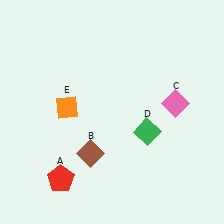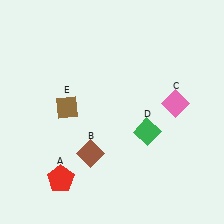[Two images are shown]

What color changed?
The diamond (E) changed from orange in Image 1 to brown in Image 2.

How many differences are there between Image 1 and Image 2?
There is 1 difference between the two images.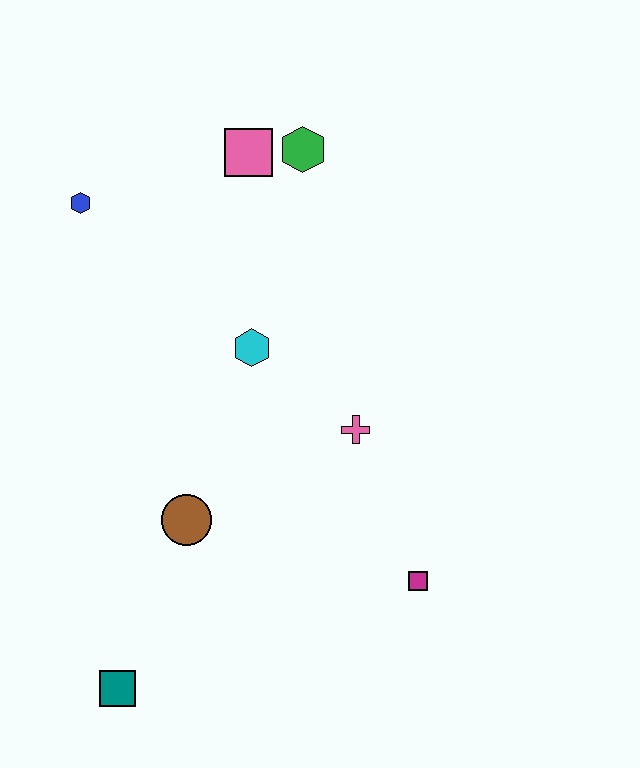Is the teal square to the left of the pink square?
Yes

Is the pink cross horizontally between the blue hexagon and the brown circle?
No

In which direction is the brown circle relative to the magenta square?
The brown circle is to the left of the magenta square.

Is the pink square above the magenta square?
Yes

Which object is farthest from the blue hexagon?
The magenta square is farthest from the blue hexagon.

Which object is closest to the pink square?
The green hexagon is closest to the pink square.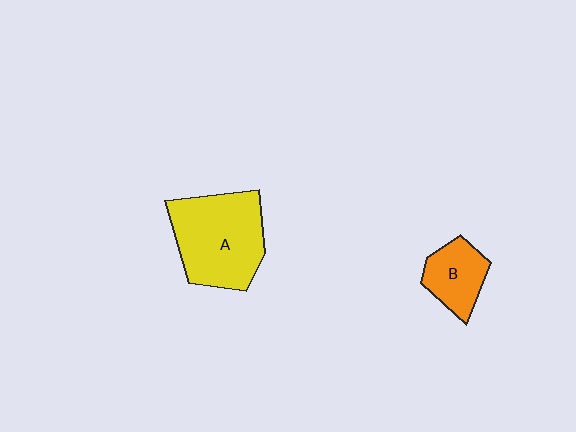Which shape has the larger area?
Shape A (yellow).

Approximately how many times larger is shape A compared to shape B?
Approximately 2.1 times.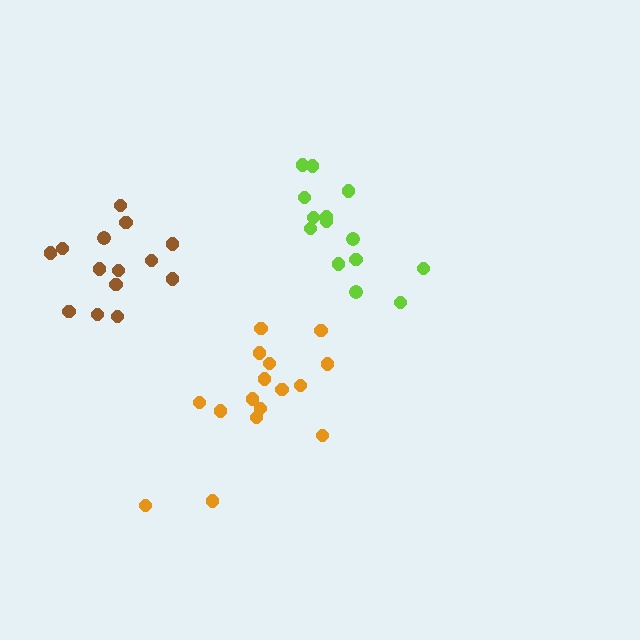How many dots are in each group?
Group 1: 16 dots, Group 2: 14 dots, Group 3: 14 dots (44 total).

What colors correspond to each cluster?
The clusters are colored: orange, lime, brown.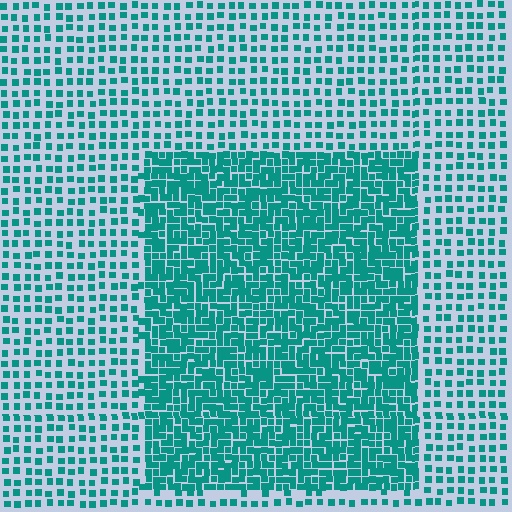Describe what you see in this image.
The image contains small teal elements arranged at two different densities. A rectangle-shaped region is visible where the elements are more densely packed than the surrounding area.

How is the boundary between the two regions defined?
The boundary is defined by a change in element density (approximately 2.2x ratio). All elements are the same color, size, and shape.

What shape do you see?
I see a rectangle.